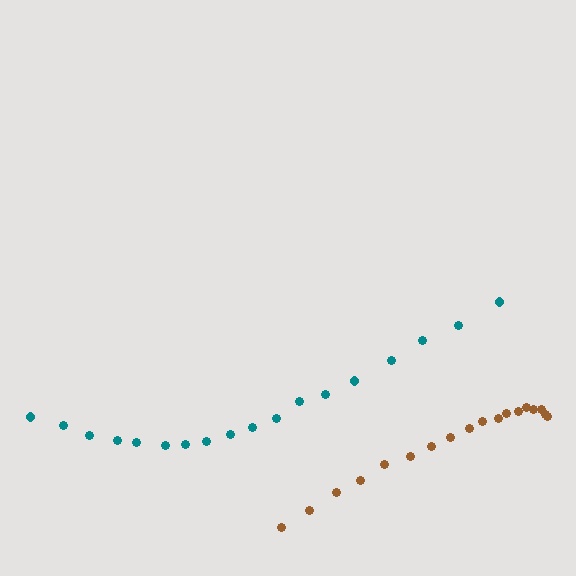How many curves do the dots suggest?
There are 2 distinct paths.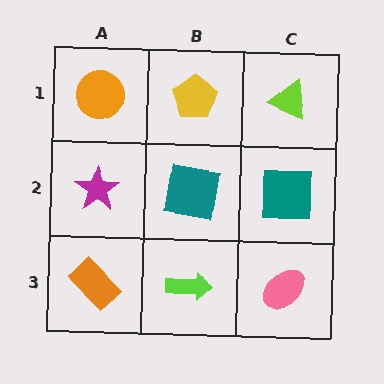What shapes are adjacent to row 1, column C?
A teal square (row 2, column C), a yellow pentagon (row 1, column B).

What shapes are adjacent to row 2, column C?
A lime triangle (row 1, column C), a pink ellipse (row 3, column C), a teal square (row 2, column B).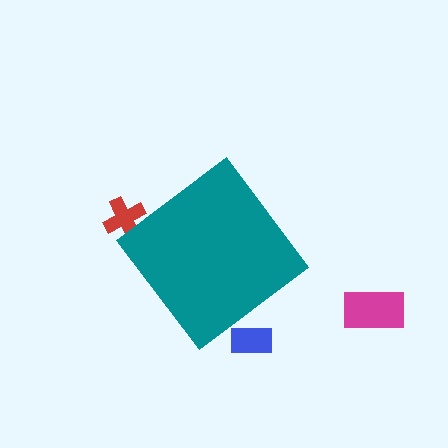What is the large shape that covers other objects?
A teal diamond.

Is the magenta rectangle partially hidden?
No, the magenta rectangle is fully visible.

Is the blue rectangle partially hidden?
Yes, the blue rectangle is partially hidden behind the teal diamond.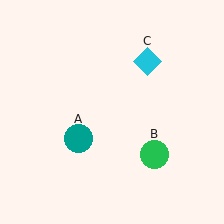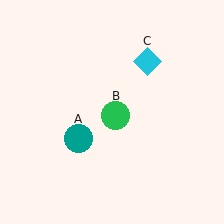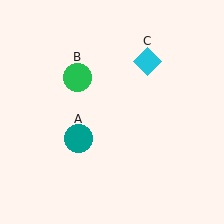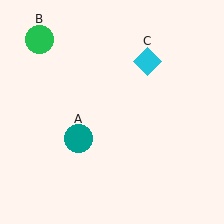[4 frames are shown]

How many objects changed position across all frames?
1 object changed position: green circle (object B).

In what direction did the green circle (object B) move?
The green circle (object B) moved up and to the left.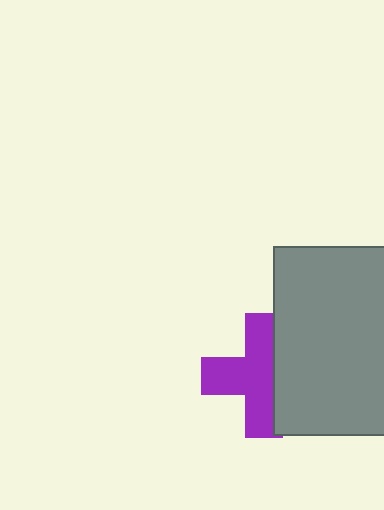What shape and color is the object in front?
The object in front is a gray rectangle.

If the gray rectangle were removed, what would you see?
You would see the complete purple cross.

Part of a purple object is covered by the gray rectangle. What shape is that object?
It is a cross.